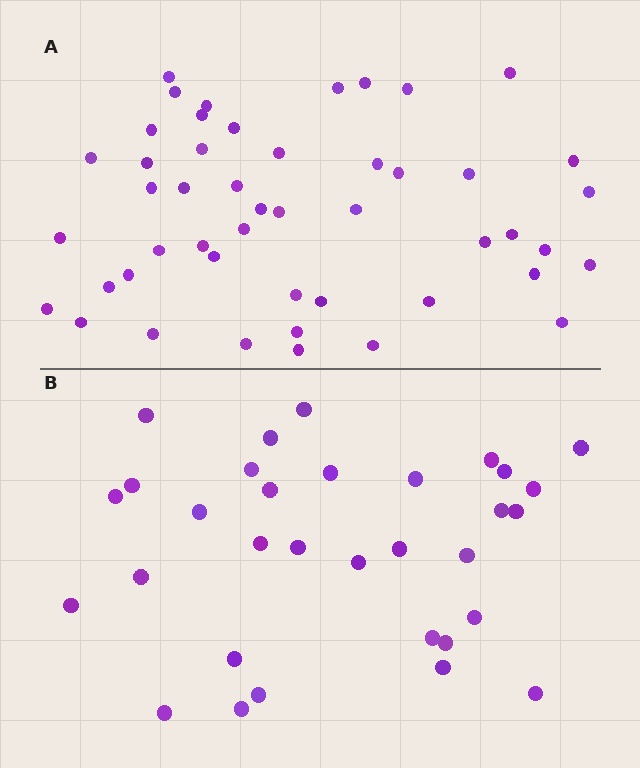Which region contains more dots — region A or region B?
Region A (the top region) has more dots.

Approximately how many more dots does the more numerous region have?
Region A has approximately 15 more dots than region B.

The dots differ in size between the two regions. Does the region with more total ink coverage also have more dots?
No. Region B has more total ink coverage because its dots are larger, but region A actually contains more individual dots. Total area can be misleading — the number of items is what matters here.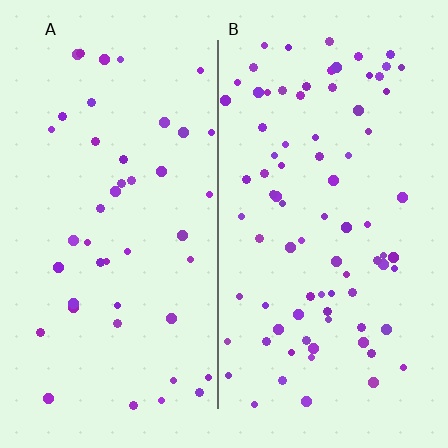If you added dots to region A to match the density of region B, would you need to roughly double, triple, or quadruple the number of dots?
Approximately double.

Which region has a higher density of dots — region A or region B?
B (the right).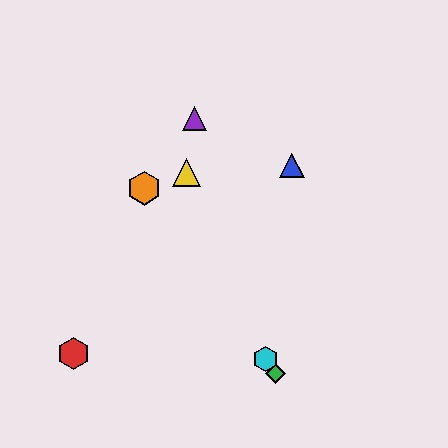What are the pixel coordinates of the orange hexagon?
The orange hexagon is at (144, 188).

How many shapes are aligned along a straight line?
3 shapes (the green diamond, the orange hexagon, the cyan hexagon) are aligned along a straight line.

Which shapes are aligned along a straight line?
The green diamond, the orange hexagon, the cyan hexagon are aligned along a straight line.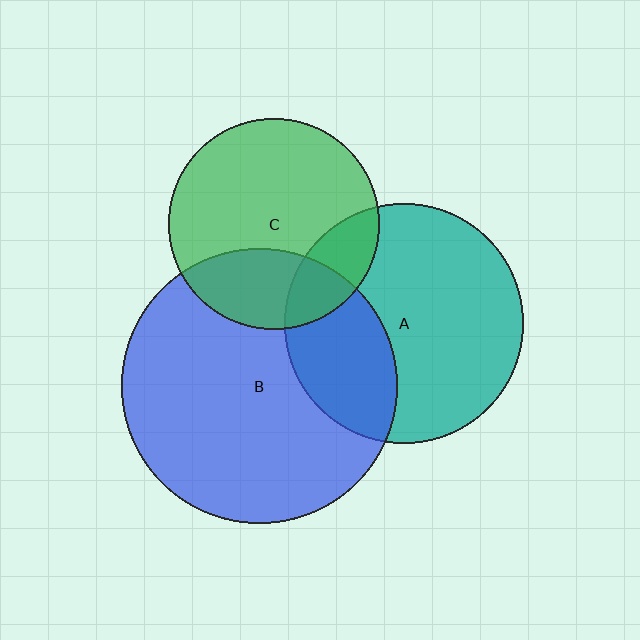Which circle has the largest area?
Circle B (blue).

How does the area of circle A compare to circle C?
Approximately 1.3 times.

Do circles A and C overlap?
Yes.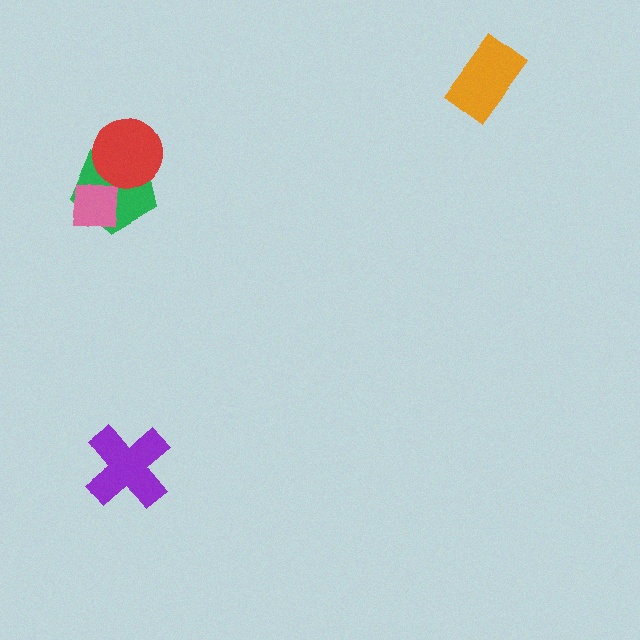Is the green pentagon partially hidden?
Yes, it is partially covered by another shape.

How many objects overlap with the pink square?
1 object overlaps with the pink square.